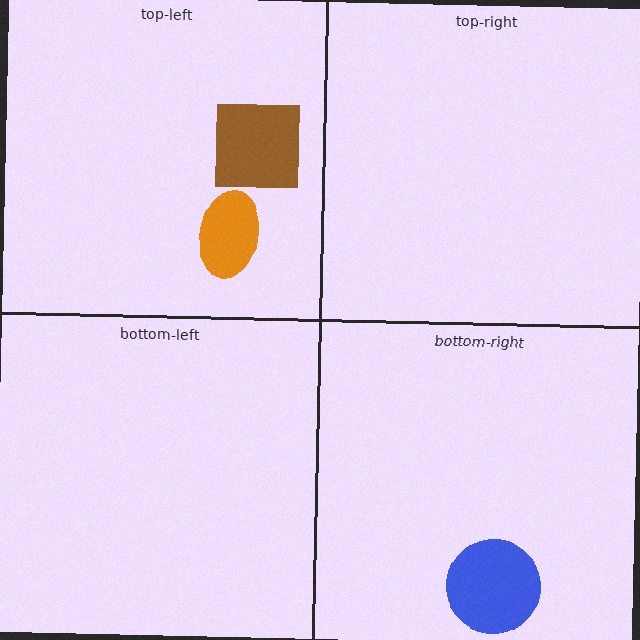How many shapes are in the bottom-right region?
1.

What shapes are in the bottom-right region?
The blue circle.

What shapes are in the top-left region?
The brown square, the orange ellipse.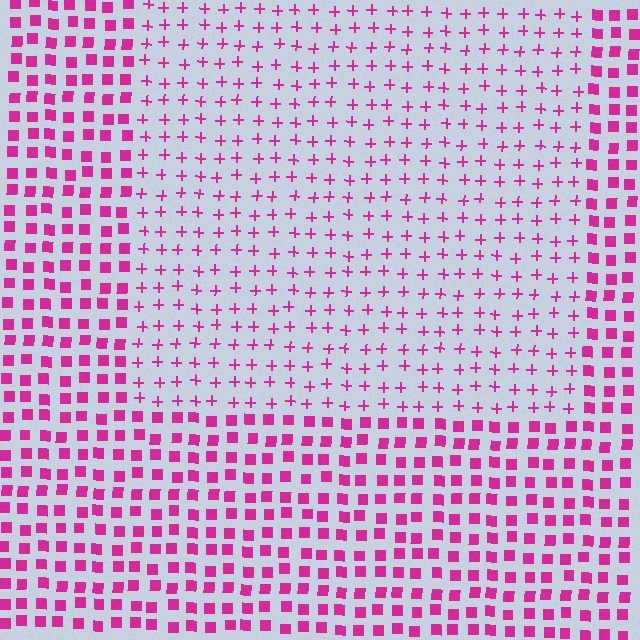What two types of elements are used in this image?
The image uses plus signs inside the rectangle region and squares outside it.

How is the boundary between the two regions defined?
The boundary is defined by a change in element shape: plus signs inside vs. squares outside. All elements share the same color and spacing.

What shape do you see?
I see a rectangle.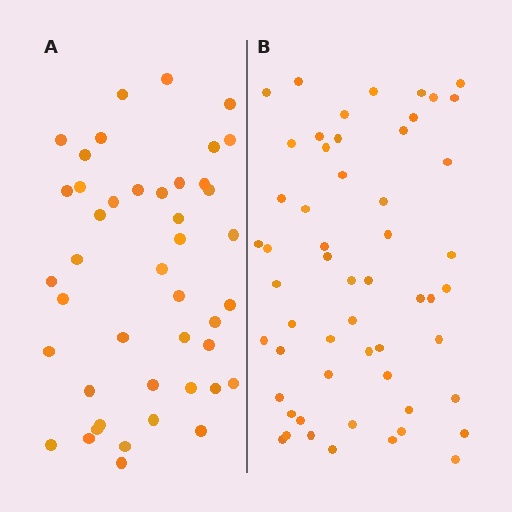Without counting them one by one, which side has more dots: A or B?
Region B (the right region) has more dots.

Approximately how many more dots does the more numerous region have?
Region B has roughly 12 or so more dots than region A.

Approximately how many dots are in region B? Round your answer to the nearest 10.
About 60 dots. (The exact count is 55, which rounds to 60.)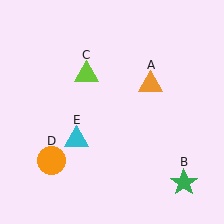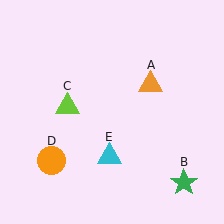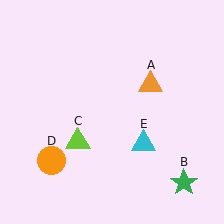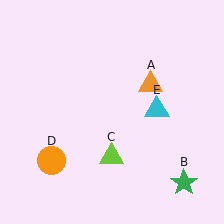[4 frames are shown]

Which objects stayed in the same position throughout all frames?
Orange triangle (object A) and green star (object B) and orange circle (object D) remained stationary.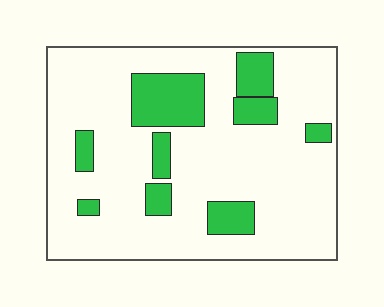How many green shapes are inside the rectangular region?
9.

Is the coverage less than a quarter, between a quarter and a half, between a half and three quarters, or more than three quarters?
Less than a quarter.